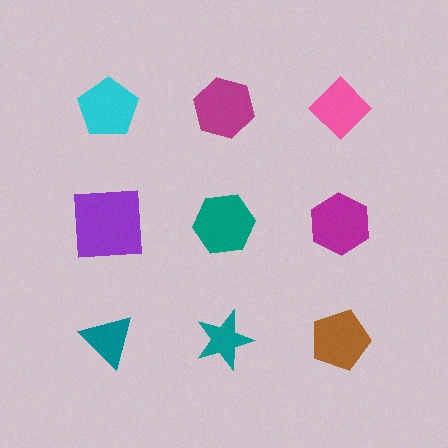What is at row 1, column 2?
A magenta hexagon.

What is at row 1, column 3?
A pink diamond.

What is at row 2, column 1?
A purple square.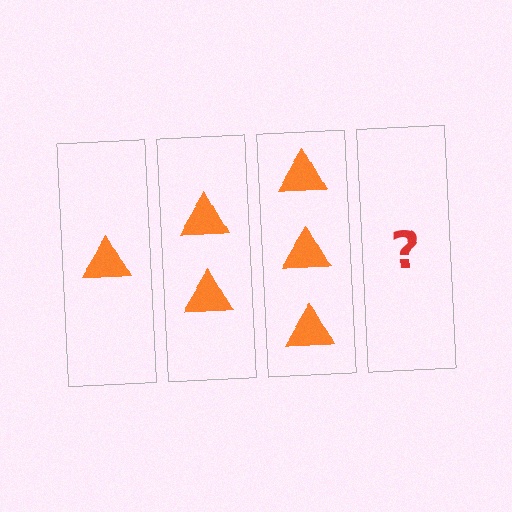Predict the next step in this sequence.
The next step is 4 triangles.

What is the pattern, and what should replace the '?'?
The pattern is that each step adds one more triangle. The '?' should be 4 triangles.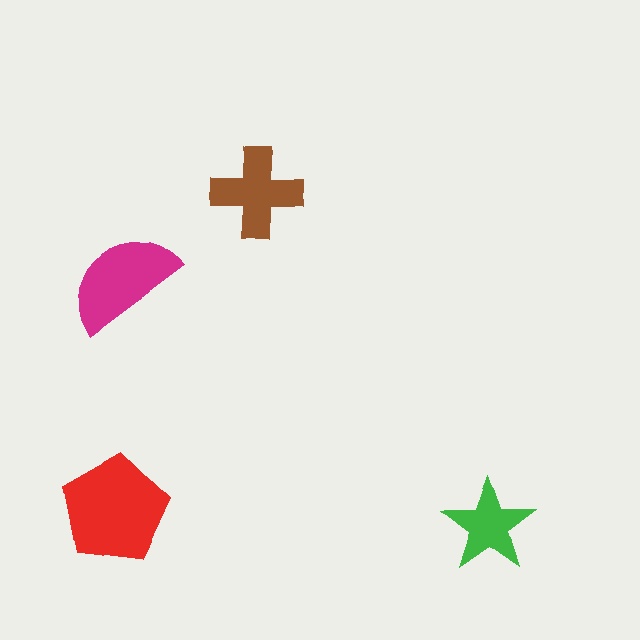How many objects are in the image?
There are 4 objects in the image.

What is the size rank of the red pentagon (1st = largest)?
1st.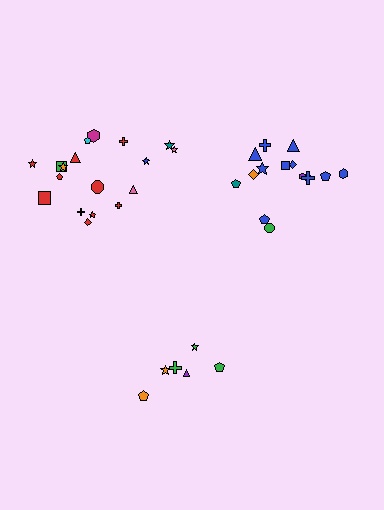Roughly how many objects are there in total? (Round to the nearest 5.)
Roughly 40 objects in total.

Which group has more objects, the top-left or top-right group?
The top-left group.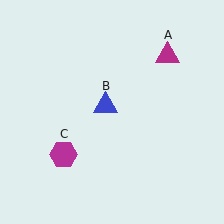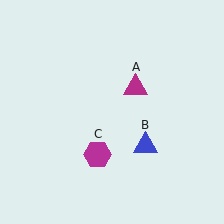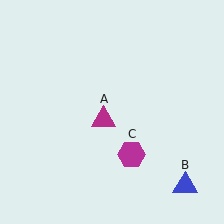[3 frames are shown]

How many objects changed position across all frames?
3 objects changed position: magenta triangle (object A), blue triangle (object B), magenta hexagon (object C).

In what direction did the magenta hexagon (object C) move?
The magenta hexagon (object C) moved right.